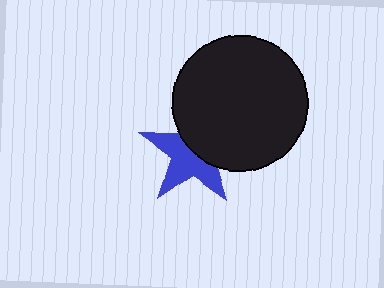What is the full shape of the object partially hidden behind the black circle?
The partially hidden object is a blue star.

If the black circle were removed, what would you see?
You would see the complete blue star.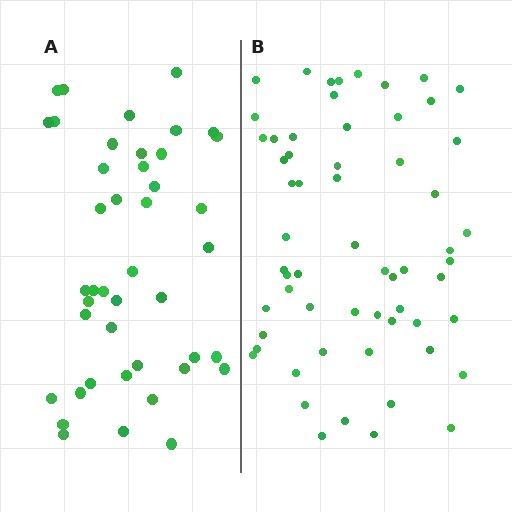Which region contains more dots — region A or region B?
Region B (the right region) has more dots.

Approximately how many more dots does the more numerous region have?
Region B has approximately 15 more dots than region A.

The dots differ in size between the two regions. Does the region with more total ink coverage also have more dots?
No. Region A has more total ink coverage because its dots are larger, but region B actually contains more individual dots. Total area can be misleading — the number of items is what matters here.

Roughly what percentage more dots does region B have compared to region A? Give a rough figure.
About 40% more.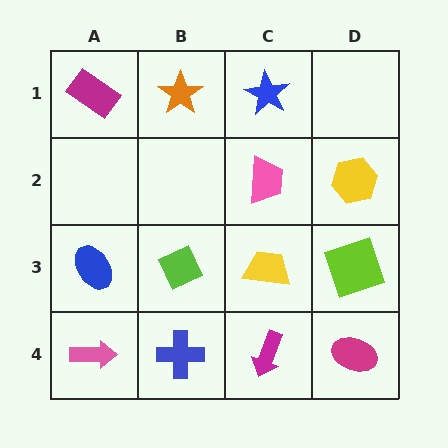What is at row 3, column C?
A yellow trapezoid.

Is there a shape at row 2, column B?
No, that cell is empty.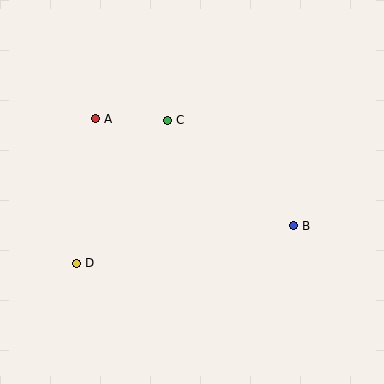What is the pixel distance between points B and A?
The distance between B and A is 225 pixels.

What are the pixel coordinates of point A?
Point A is at (95, 119).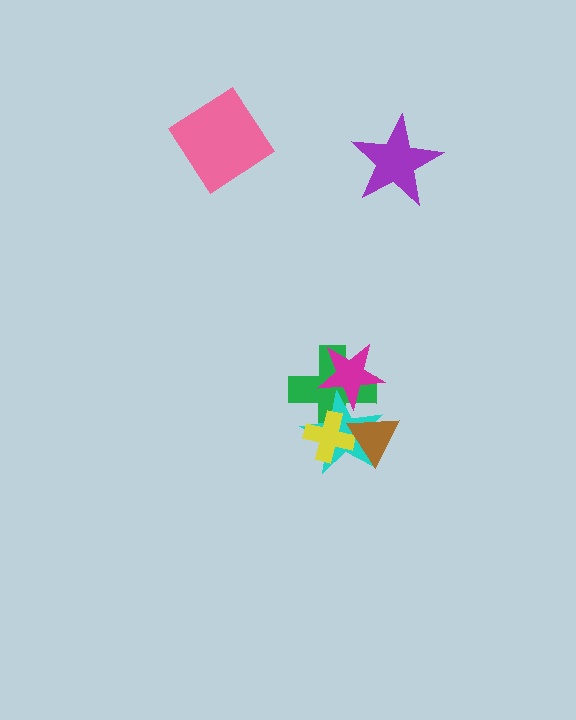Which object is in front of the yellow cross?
The brown triangle is in front of the yellow cross.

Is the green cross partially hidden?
Yes, it is partially covered by another shape.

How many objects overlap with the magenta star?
2 objects overlap with the magenta star.